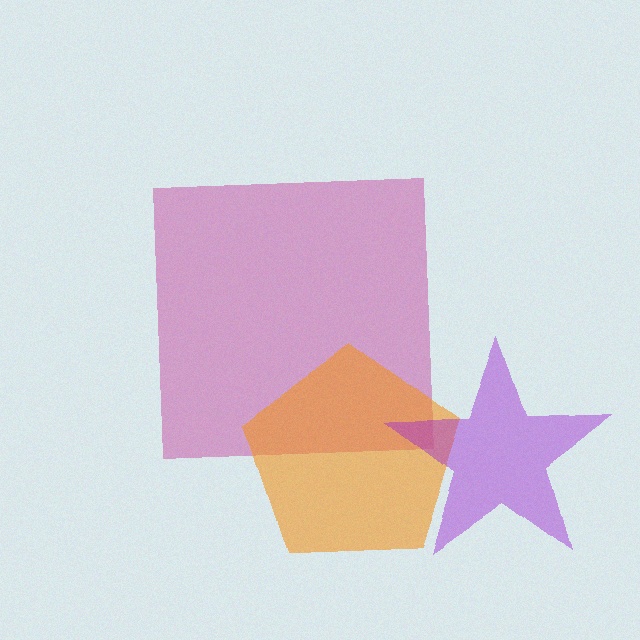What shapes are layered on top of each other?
The layered shapes are: a magenta square, an orange pentagon, a purple star.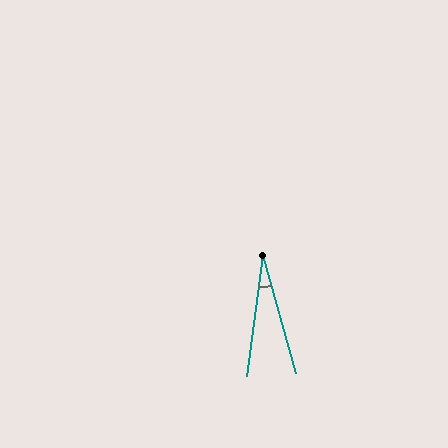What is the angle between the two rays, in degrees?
Approximately 23 degrees.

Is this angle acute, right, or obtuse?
It is acute.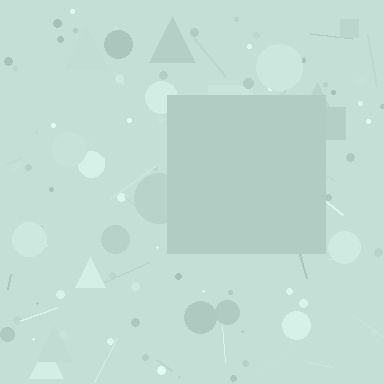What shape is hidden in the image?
A square is hidden in the image.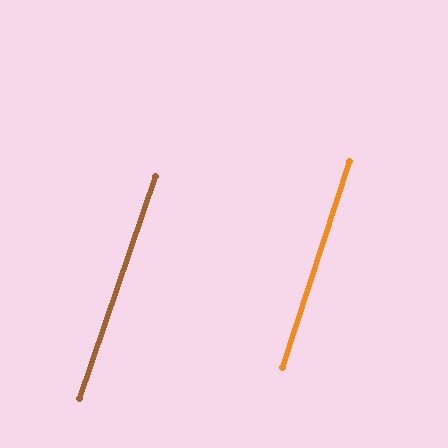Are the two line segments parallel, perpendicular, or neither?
Parallel — their directions differ by only 0.6°.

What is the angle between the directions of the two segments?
Approximately 1 degree.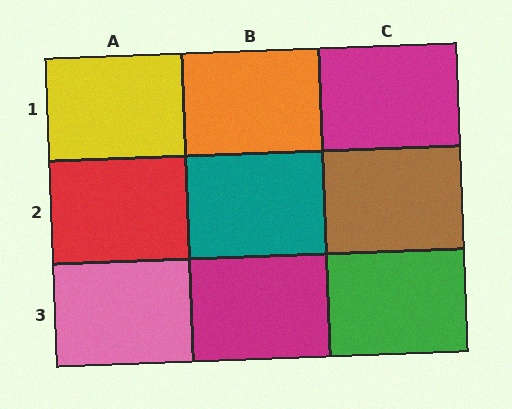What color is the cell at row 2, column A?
Red.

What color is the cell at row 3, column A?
Pink.